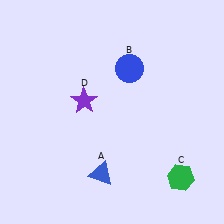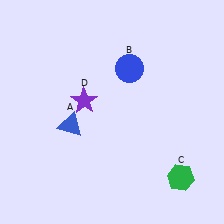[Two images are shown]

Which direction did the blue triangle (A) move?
The blue triangle (A) moved up.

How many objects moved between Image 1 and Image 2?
1 object moved between the two images.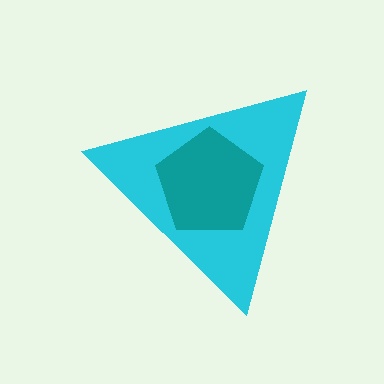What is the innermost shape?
The teal pentagon.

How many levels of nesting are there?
2.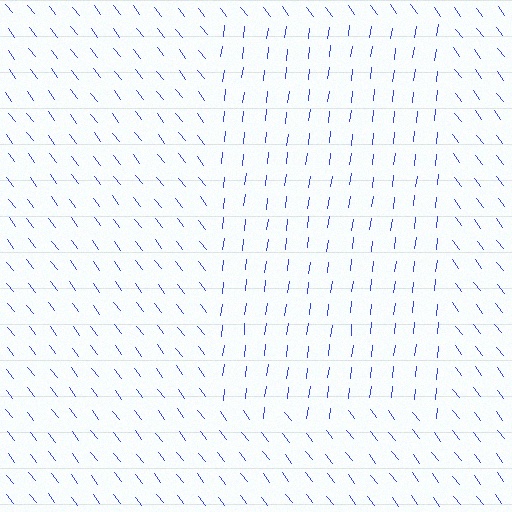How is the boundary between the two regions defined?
The boundary is defined purely by a change in line orientation (approximately 45 degrees difference). All lines are the same color and thickness.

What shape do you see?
I see a rectangle.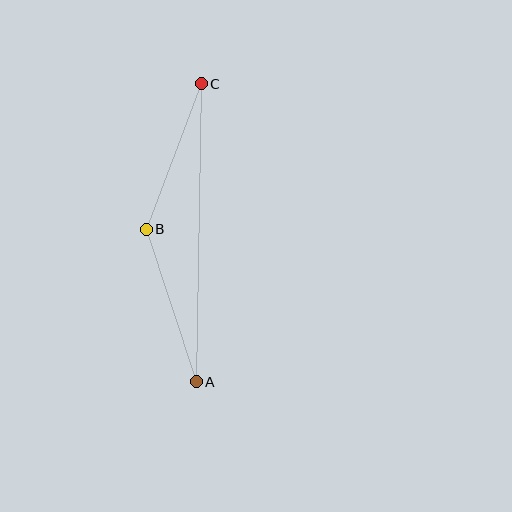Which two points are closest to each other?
Points B and C are closest to each other.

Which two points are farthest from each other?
Points A and C are farthest from each other.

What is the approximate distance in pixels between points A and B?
The distance between A and B is approximately 161 pixels.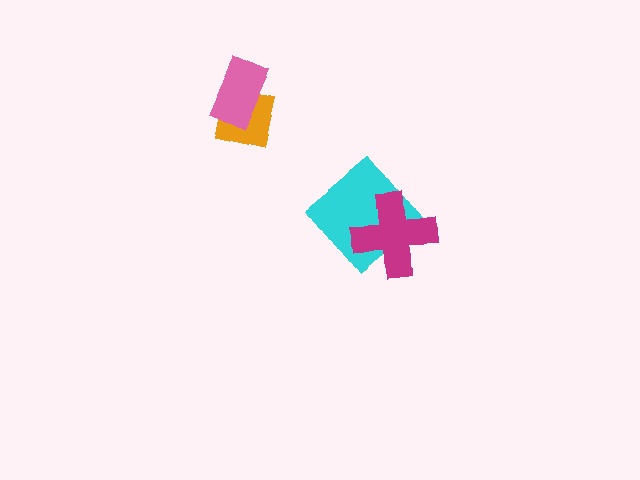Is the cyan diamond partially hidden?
Yes, it is partially covered by another shape.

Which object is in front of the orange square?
The pink rectangle is in front of the orange square.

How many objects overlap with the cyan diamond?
1 object overlaps with the cyan diamond.